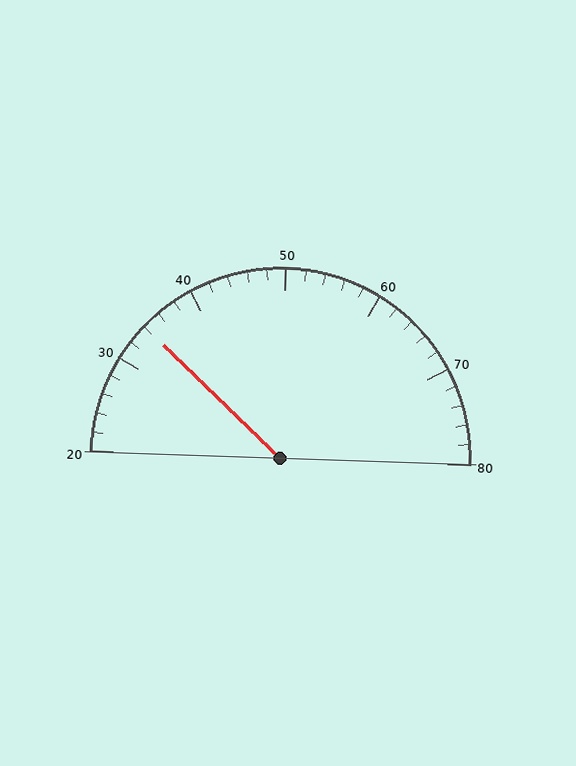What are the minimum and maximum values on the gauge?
The gauge ranges from 20 to 80.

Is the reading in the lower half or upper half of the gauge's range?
The reading is in the lower half of the range (20 to 80).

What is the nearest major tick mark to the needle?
The nearest major tick mark is 30.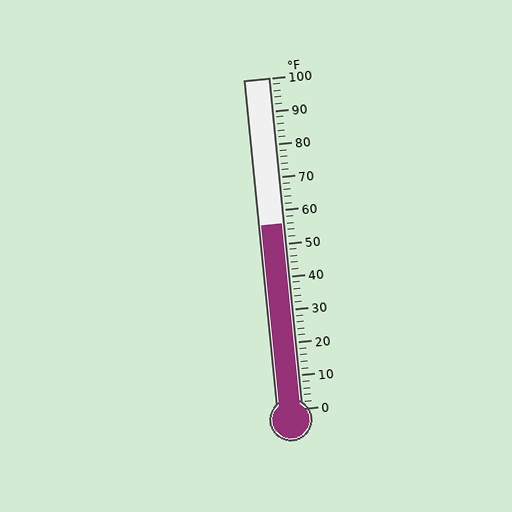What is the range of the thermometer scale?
The thermometer scale ranges from 0°F to 100°F.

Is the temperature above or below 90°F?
The temperature is below 90°F.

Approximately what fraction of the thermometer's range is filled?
The thermometer is filled to approximately 55% of its range.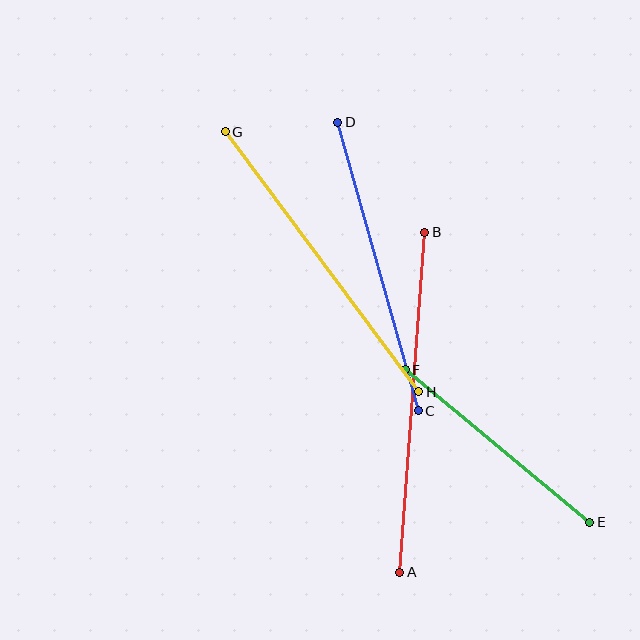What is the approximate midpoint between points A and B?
The midpoint is at approximately (412, 402) pixels.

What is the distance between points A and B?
The distance is approximately 341 pixels.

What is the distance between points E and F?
The distance is approximately 239 pixels.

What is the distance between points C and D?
The distance is approximately 299 pixels.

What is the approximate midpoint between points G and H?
The midpoint is at approximately (322, 262) pixels.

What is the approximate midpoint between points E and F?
The midpoint is at approximately (497, 446) pixels.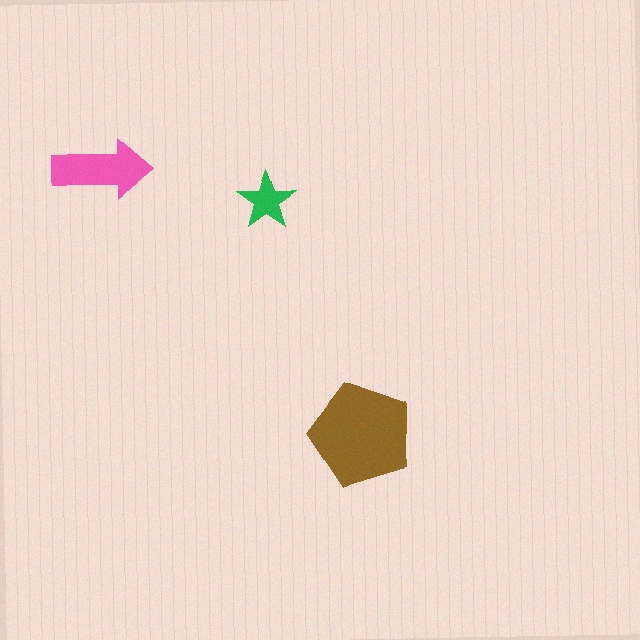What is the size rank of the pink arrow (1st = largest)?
2nd.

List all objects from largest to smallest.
The brown pentagon, the pink arrow, the green star.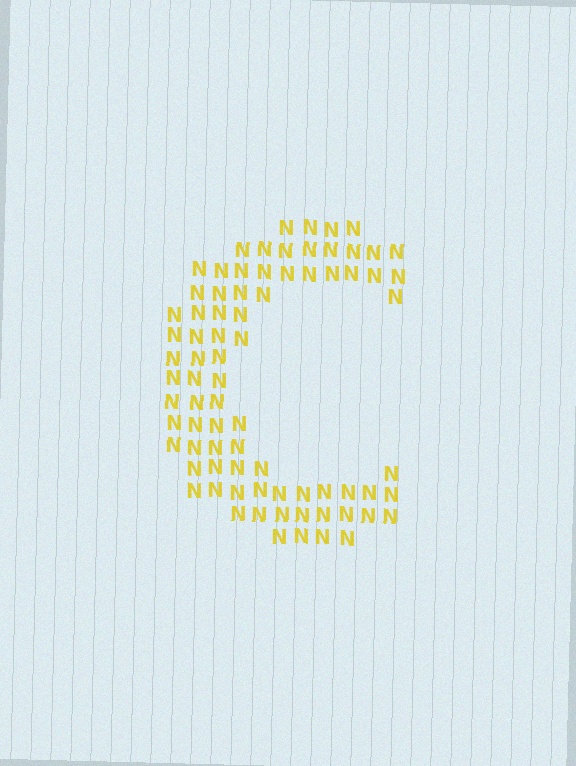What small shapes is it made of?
It is made of small letter N's.